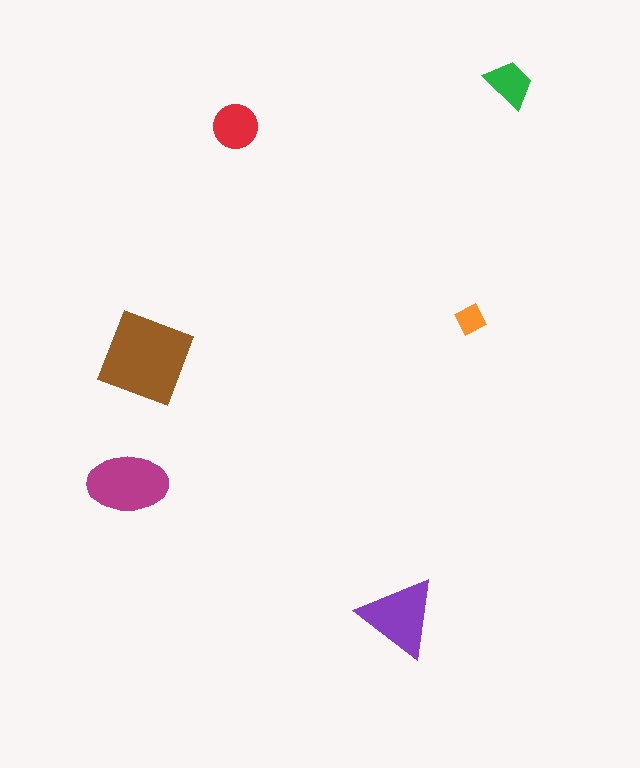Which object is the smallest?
The orange diamond.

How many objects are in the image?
There are 6 objects in the image.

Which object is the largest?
The brown square.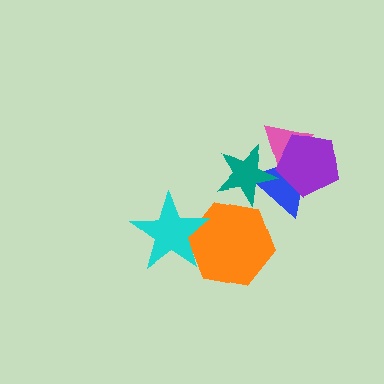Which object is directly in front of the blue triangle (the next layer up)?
The purple pentagon is directly in front of the blue triangle.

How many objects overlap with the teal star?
2 objects overlap with the teal star.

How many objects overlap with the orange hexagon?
1 object overlaps with the orange hexagon.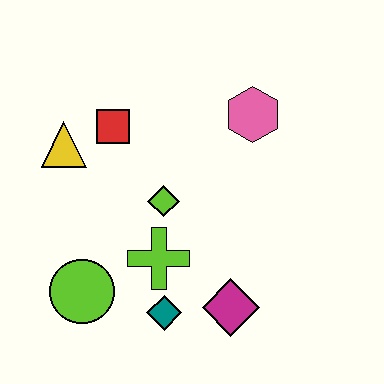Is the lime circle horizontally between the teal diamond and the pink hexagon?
No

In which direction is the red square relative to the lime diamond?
The red square is above the lime diamond.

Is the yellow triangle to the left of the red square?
Yes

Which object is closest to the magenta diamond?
The teal diamond is closest to the magenta diamond.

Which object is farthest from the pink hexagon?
The lime circle is farthest from the pink hexagon.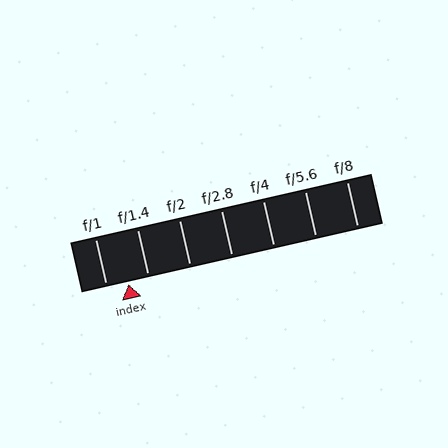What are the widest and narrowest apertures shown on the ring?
The widest aperture shown is f/1 and the narrowest is f/8.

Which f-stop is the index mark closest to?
The index mark is closest to f/1.4.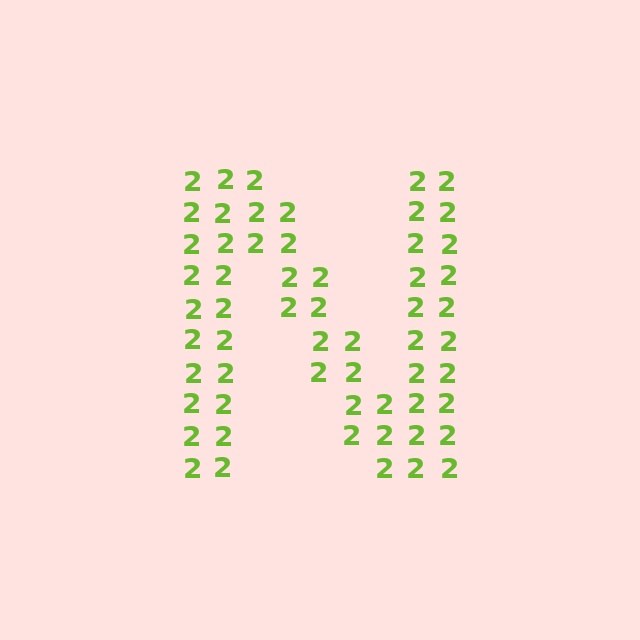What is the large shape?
The large shape is the letter N.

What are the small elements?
The small elements are digit 2's.